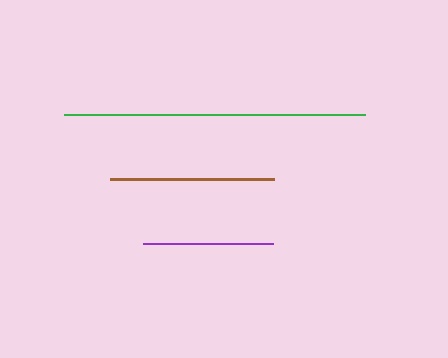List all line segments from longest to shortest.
From longest to shortest: green, brown, purple.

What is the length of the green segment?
The green segment is approximately 300 pixels long.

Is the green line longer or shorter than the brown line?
The green line is longer than the brown line.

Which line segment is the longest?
The green line is the longest at approximately 300 pixels.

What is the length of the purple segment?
The purple segment is approximately 130 pixels long.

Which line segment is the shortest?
The purple line is the shortest at approximately 130 pixels.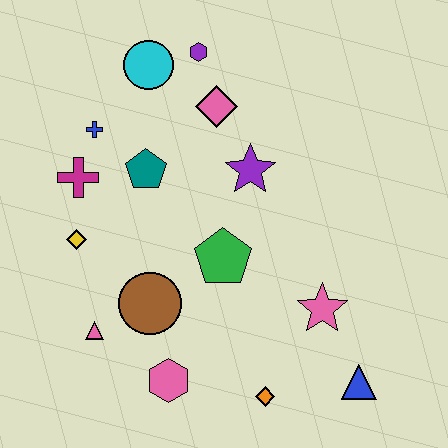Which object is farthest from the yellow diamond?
The blue triangle is farthest from the yellow diamond.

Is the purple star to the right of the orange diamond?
No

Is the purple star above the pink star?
Yes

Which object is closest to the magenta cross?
The blue cross is closest to the magenta cross.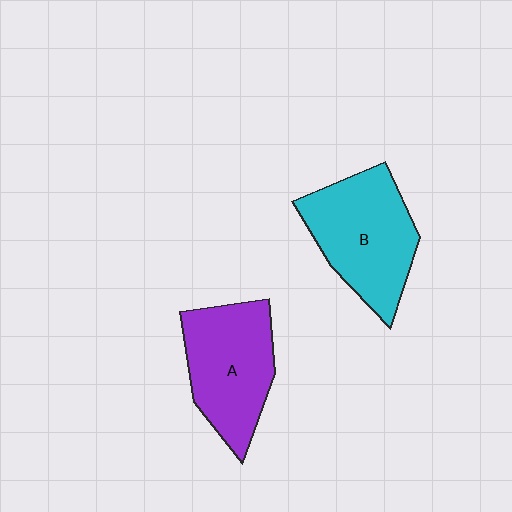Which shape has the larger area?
Shape B (cyan).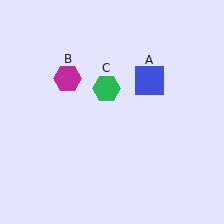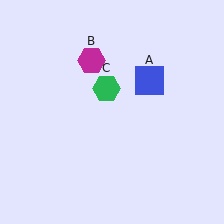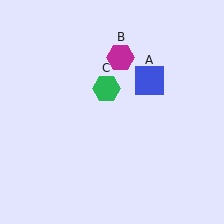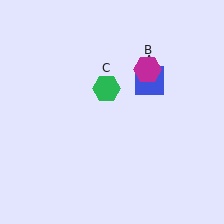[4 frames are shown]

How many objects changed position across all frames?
1 object changed position: magenta hexagon (object B).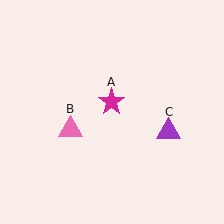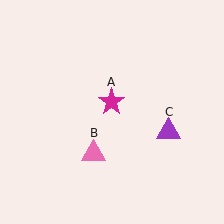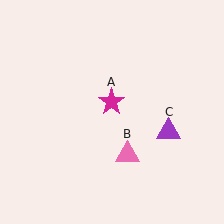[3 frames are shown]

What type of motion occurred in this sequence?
The pink triangle (object B) rotated counterclockwise around the center of the scene.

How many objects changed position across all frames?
1 object changed position: pink triangle (object B).